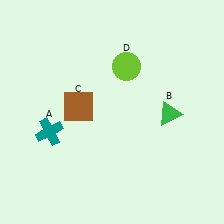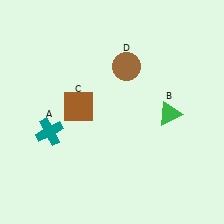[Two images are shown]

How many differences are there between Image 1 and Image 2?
There is 1 difference between the two images.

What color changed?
The circle (D) changed from lime in Image 1 to brown in Image 2.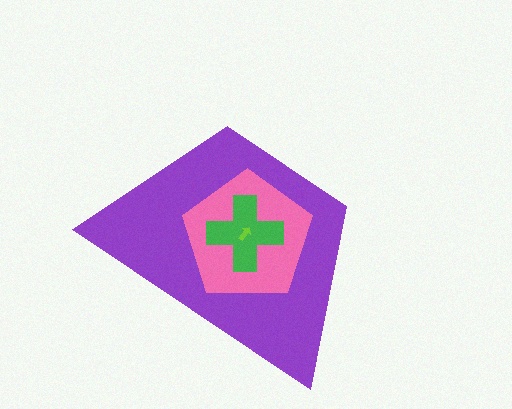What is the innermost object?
The lime arrow.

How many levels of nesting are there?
4.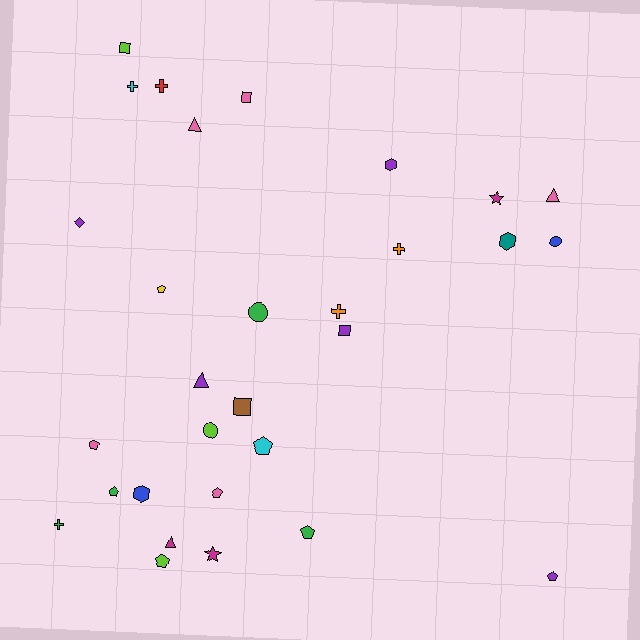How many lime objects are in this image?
There are 3 lime objects.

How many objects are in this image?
There are 30 objects.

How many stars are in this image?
There are 2 stars.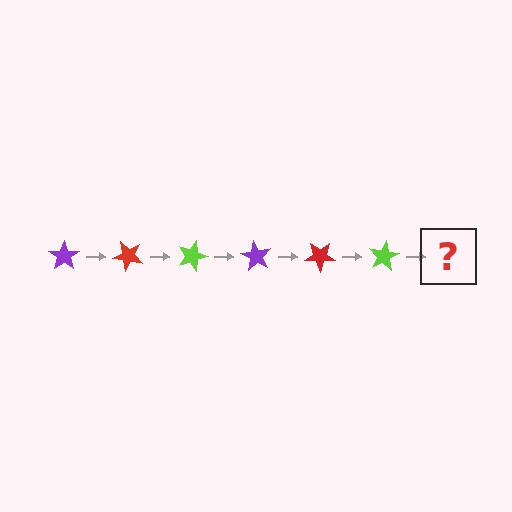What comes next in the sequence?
The next element should be a purple star, rotated 270 degrees from the start.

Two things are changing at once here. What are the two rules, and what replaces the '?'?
The two rules are that it rotates 45 degrees each step and the color cycles through purple, red, and lime. The '?' should be a purple star, rotated 270 degrees from the start.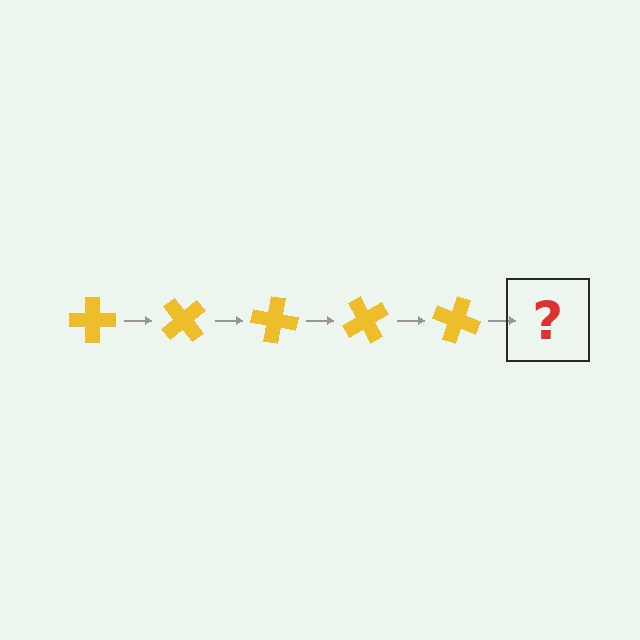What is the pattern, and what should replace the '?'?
The pattern is that the cross rotates 50 degrees each step. The '?' should be a yellow cross rotated 250 degrees.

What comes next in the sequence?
The next element should be a yellow cross rotated 250 degrees.